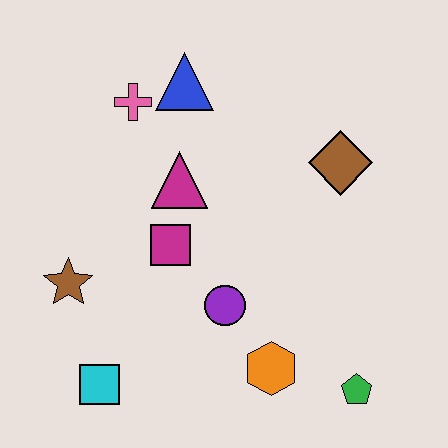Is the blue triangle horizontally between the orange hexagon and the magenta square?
Yes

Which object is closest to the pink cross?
The blue triangle is closest to the pink cross.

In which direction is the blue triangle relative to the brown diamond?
The blue triangle is to the left of the brown diamond.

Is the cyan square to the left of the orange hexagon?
Yes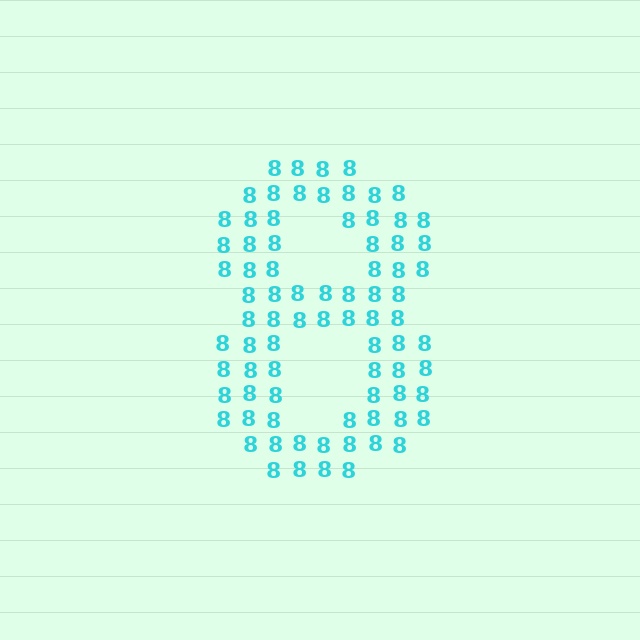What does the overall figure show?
The overall figure shows the digit 8.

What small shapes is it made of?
It is made of small digit 8's.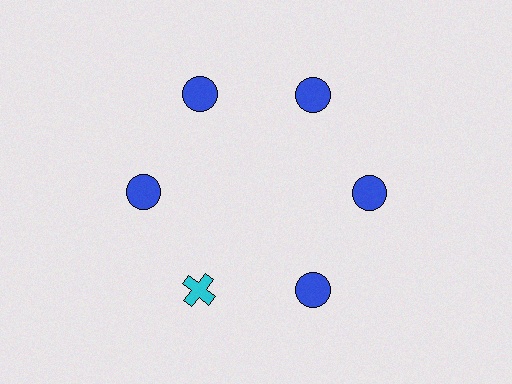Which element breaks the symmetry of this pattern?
The cyan cross at roughly the 7 o'clock position breaks the symmetry. All other shapes are blue circles.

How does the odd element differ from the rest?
It differs in both color (cyan instead of blue) and shape (cross instead of circle).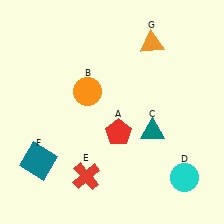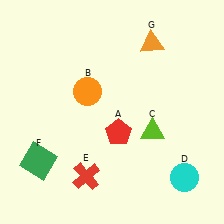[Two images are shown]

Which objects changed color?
C changed from teal to lime. F changed from teal to green.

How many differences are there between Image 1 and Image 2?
There are 2 differences between the two images.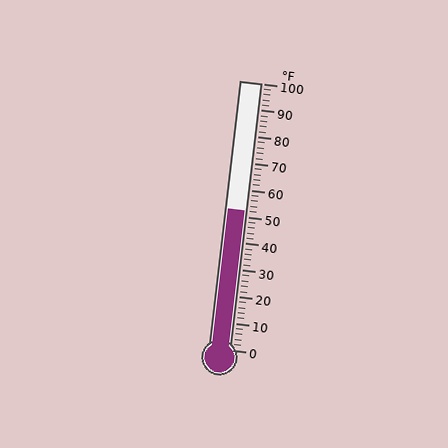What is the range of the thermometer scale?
The thermometer scale ranges from 0°F to 100°F.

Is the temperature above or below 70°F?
The temperature is below 70°F.